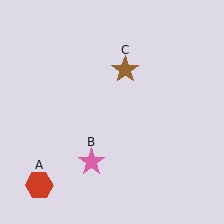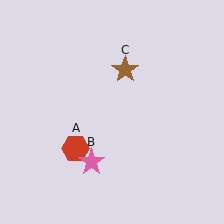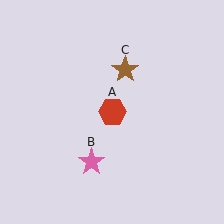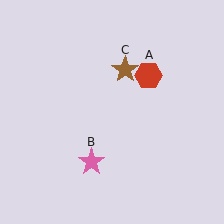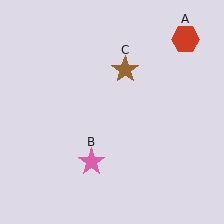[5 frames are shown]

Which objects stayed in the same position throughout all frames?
Pink star (object B) and brown star (object C) remained stationary.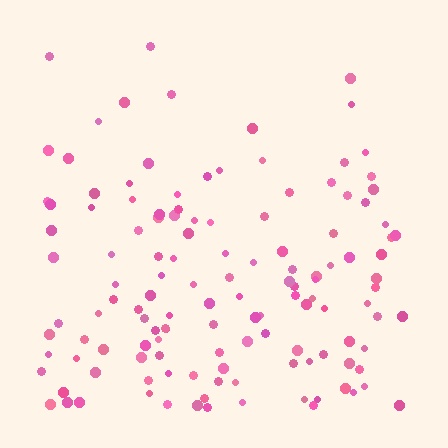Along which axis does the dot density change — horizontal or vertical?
Vertical.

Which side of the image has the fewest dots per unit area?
The top.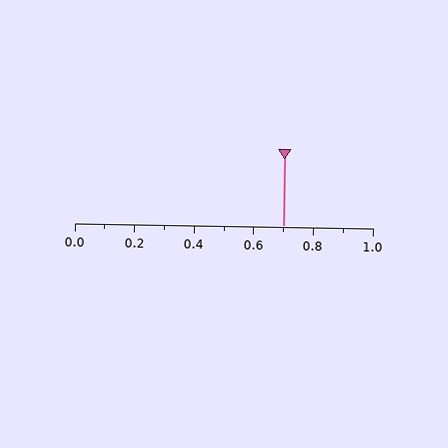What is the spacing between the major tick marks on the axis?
The major ticks are spaced 0.2 apart.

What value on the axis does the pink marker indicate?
The marker indicates approximately 0.7.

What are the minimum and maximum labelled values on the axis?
The axis runs from 0.0 to 1.0.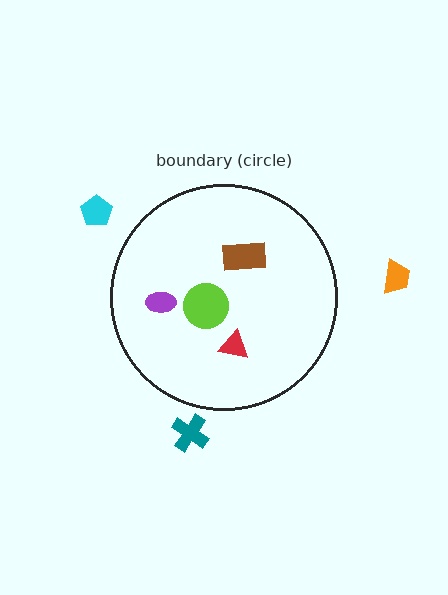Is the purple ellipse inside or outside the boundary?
Inside.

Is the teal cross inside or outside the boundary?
Outside.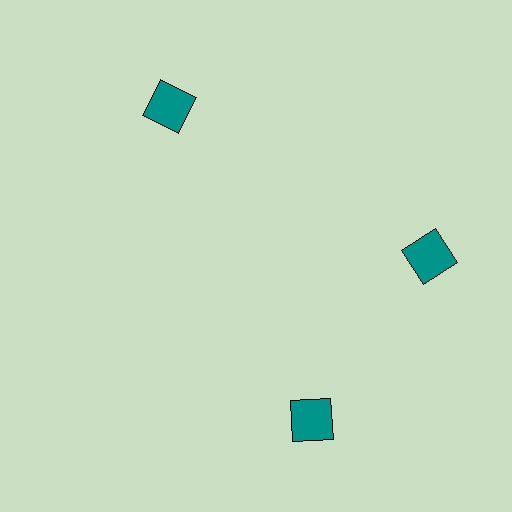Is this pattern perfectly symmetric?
No. The 3 teal squares are arranged in a ring, but one element near the 7 o'clock position is rotated out of alignment along the ring, breaking the 3-fold rotational symmetry.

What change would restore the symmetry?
The symmetry would be restored by rotating it back into even spacing with its neighbors so that all 3 squares sit at equal angles and equal distance from the center.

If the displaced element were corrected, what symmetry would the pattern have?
It would have 3-fold rotational symmetry — the pattern would map onto itself every 120 degrees.